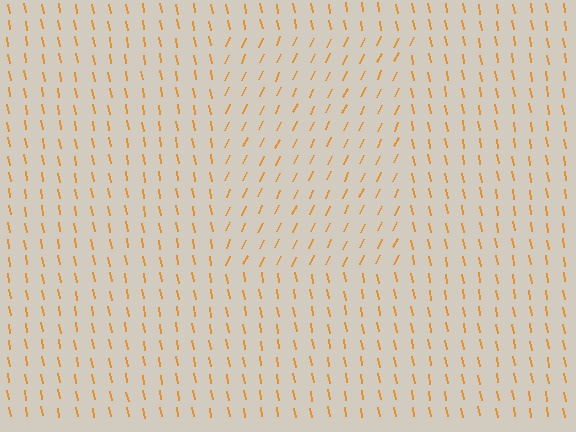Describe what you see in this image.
The image is filled with small orange line segments. A rectangle region in the image has lines oriented differently from the surrounding lines, creating a visible texture boundary.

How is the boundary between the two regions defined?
The boundary is defined purely by a change in line orientation (approximately 35 degrees difference). All lines are the same color and thickness.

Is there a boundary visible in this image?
Yes, there is a texture boundary formed by a change in line orientation.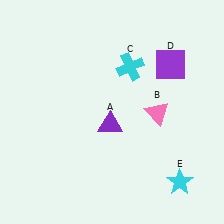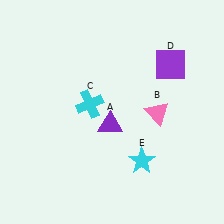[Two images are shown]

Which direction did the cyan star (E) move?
The cyan star (E) moved left.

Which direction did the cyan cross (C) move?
The cyan cross (C) moved left.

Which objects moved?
The objects that moved are: the cyan cross (C), the cyan star (E).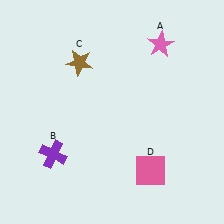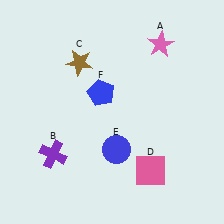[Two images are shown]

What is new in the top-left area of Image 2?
A blue pentagon (F) was added in the top-left area of Image 2.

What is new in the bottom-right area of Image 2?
A blue circle (E) was added in the bottom-right area of Image 2.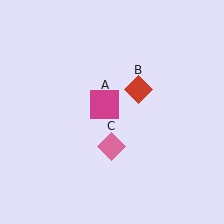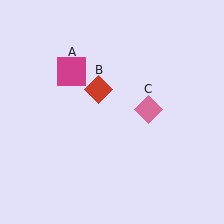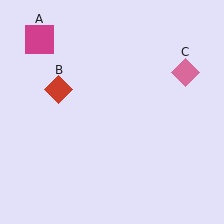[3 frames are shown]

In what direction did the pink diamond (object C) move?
The pink diamond (object C) moved up and to the right.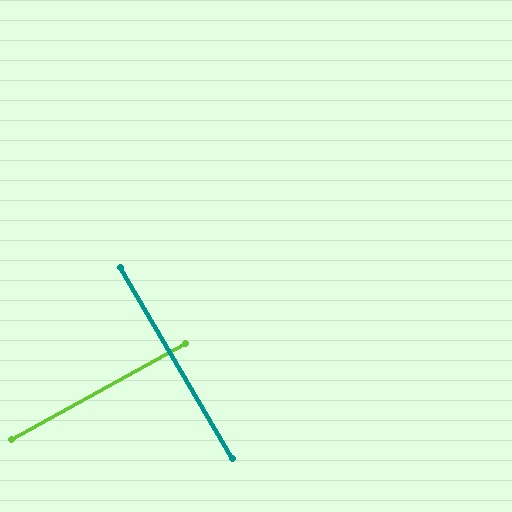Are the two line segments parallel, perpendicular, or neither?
Perpendicular — they meet at approximately 89°.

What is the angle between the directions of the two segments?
Approximately 89 degrees.